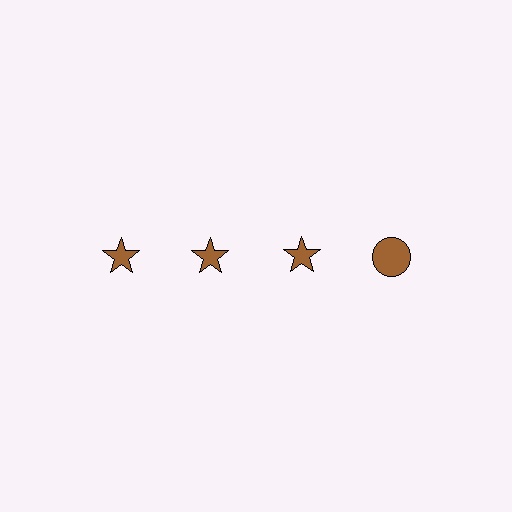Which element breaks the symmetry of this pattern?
The brown circle in the top row, second from right column breaks the symmetry. All other shapes are brown stars.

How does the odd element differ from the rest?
It has a different shape: circle instead of star.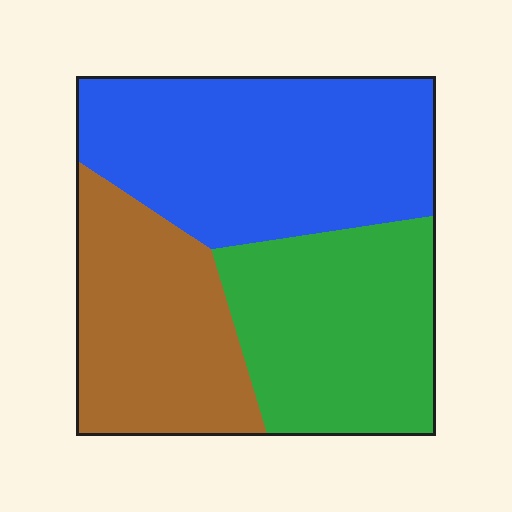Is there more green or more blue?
Blue.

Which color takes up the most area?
Blue, at roughly 40%.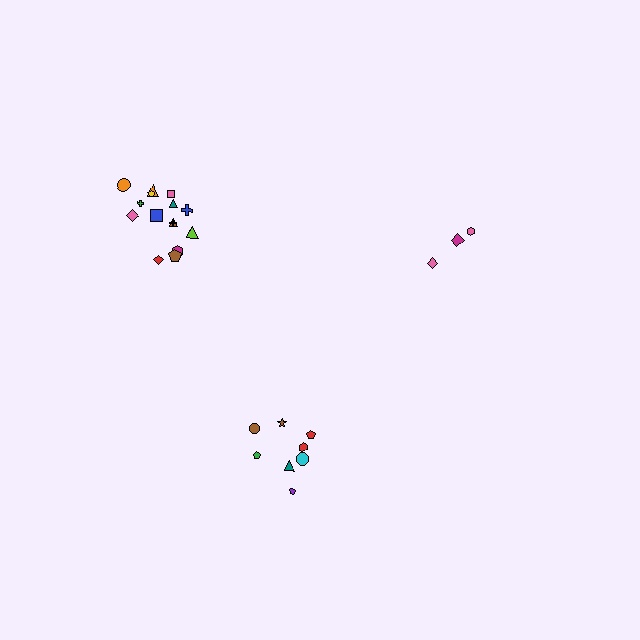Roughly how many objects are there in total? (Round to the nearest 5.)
Roughly 25 objects in total.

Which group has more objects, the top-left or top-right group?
The top-left group.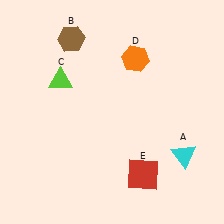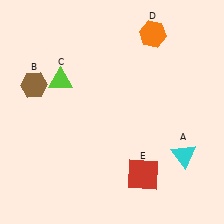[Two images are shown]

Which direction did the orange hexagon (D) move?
The orange hexagon (D) moved up.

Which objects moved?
The objects that moved are: the brown hexagon (B), the orange hexagon (D).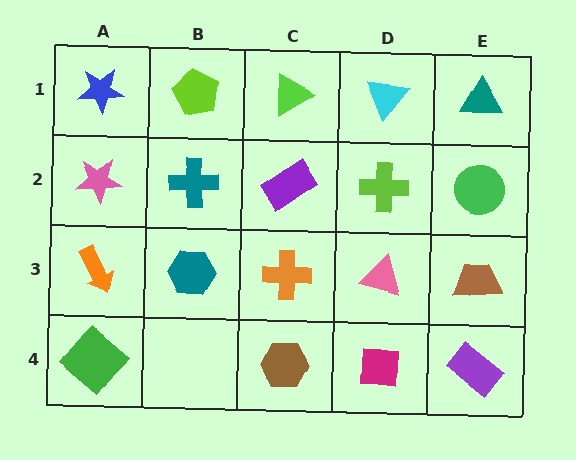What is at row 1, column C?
A lime triangle.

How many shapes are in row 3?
5 shapes.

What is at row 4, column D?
A magenta square.